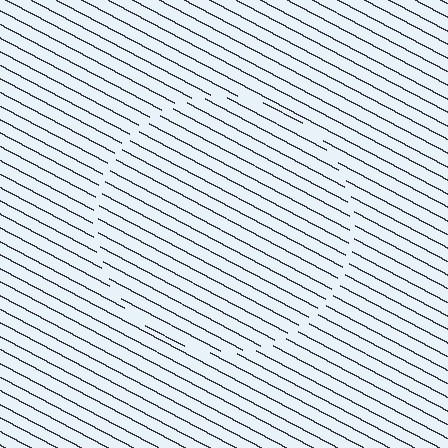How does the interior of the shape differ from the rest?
The interior of the shape contains the same grating, shifted by half a period — the contour is defined by the phase discontinuity where line-ends from the inner and outer gratings abut.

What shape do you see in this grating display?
An illusory circle. The interior of the shape contains the same grating, shifted by half a period — the contour is defined by the phase discontinuity where line-ends from the inner and outer gratings abut.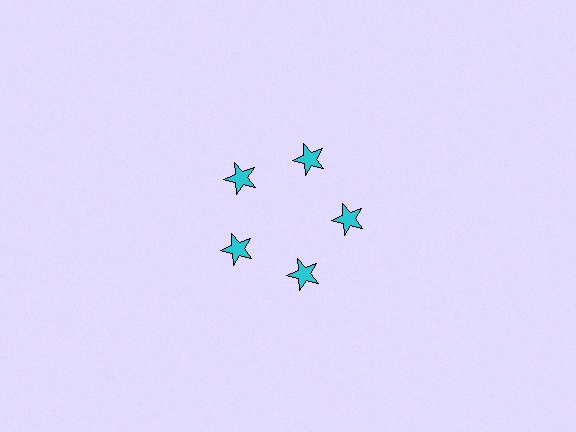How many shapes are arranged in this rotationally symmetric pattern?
There are 5 shapes, arranged in 5 groups of 1.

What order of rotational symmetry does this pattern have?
This pattern has 5-fold rotational symmetry.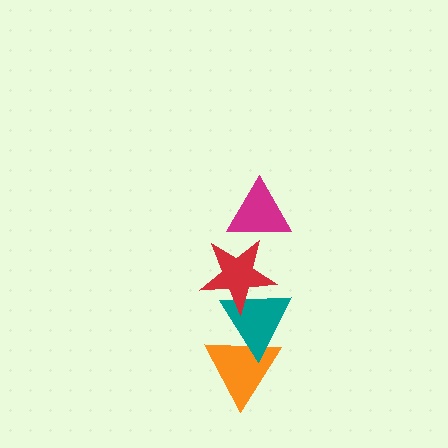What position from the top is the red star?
The red star is 2nd from the top.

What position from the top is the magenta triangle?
The magenta triangle is 1st from the top.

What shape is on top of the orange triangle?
The teal triangle is on top of the orange triangle.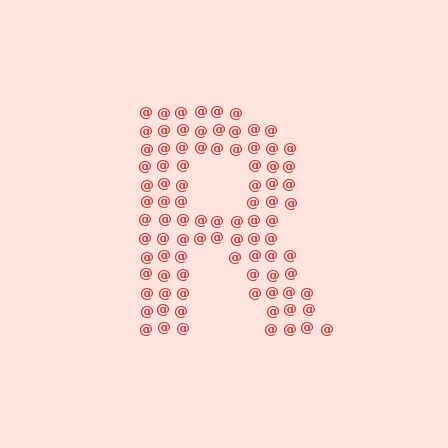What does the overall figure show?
The overall figure shows the letter R.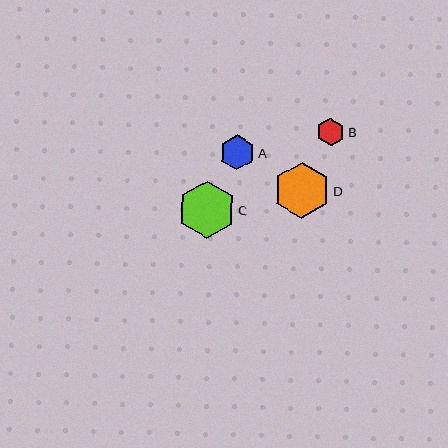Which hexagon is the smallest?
Hexagon B is the smallest with a size of approximately 28 pixels.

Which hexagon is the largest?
Hexagon C is the largest with a size of approximately 57 pixels.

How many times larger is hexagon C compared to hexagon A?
Hexagon C is approximately 1.6 times the size of hexagon A.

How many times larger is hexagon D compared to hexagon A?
Hexagon D is approximately 1.6 times the size of hexagon A.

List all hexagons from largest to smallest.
From largest to smallest: C, D, A, B.